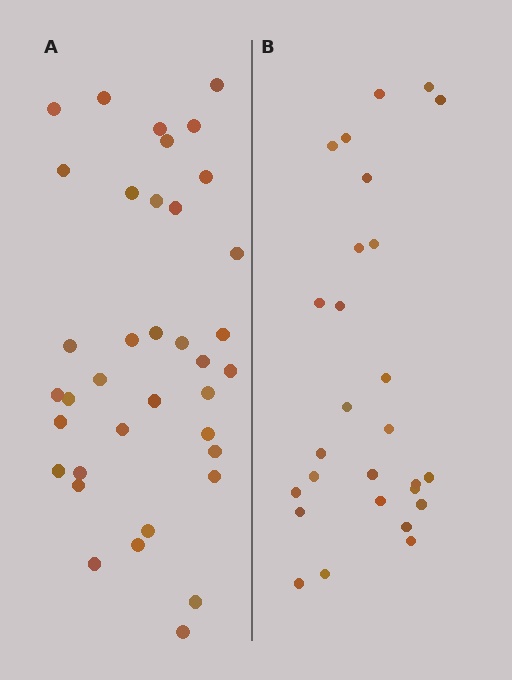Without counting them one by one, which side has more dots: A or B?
Region A (the left region) has more dots.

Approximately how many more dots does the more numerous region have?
Region A has roughly 10 or so more dots than region B.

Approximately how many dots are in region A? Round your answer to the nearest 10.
About 40 dots. (The exact count is 37, which rounds to 40.)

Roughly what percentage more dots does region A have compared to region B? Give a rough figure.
About 35% more.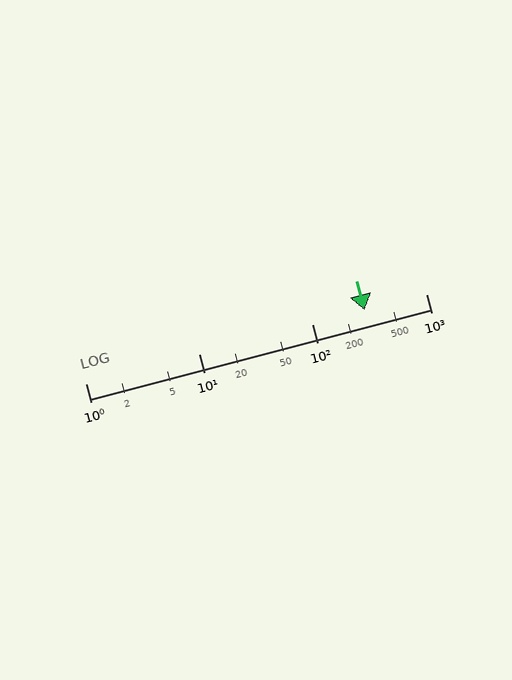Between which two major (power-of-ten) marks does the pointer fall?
The pointer is between 100 and 1000.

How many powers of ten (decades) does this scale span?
The scale spans 3 decades, from 1 to 1000.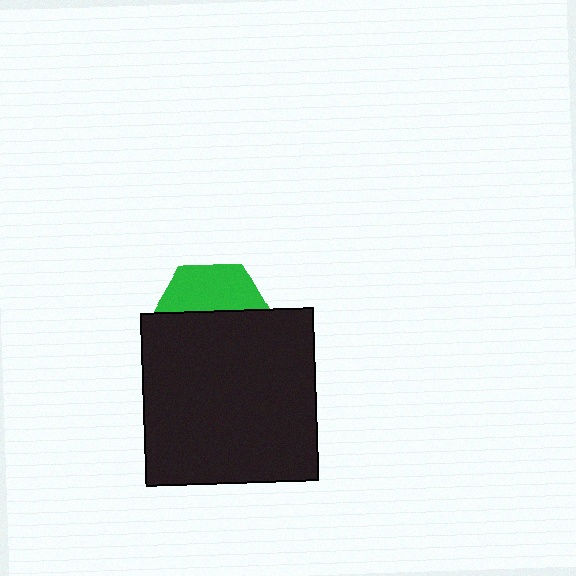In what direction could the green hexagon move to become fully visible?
The green hexagon could move up. That would shift it out from behind the black square entirely.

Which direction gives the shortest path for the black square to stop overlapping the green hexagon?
Moving down gives the shortest separation.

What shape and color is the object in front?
The object in front is a black square.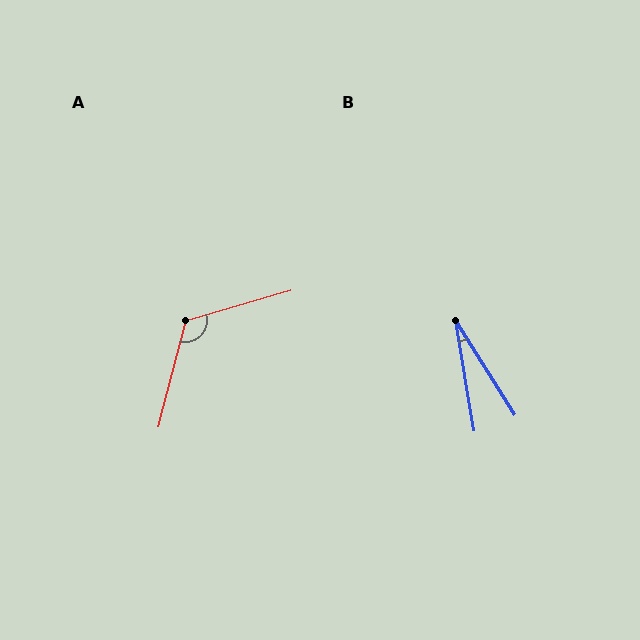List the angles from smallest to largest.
B (23°), A (121°).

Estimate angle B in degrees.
Approximately 23 degrees.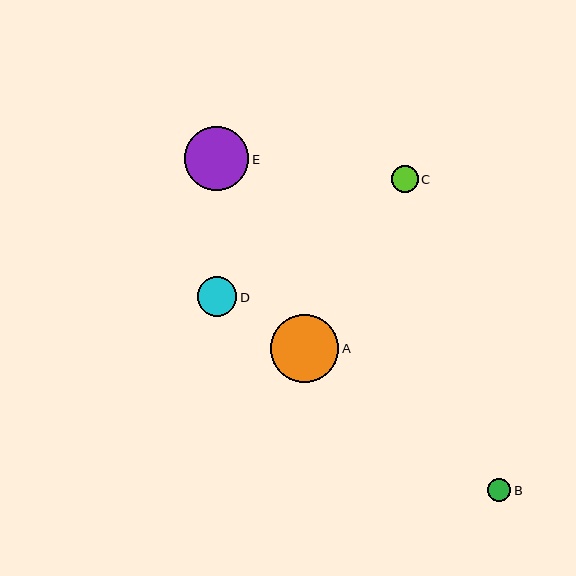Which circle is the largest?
Circle A is the largest with a size of approximately 69 pixels.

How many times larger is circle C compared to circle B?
Circle C is approximately 1.1 times the size of circle B.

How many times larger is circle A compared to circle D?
Circle A is approximately 1.7 times the size of circle D.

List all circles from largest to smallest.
From largest to smallest: A, E, D, C, B.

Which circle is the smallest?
Circle B is the smallest with a size of approximately 23 pixels.